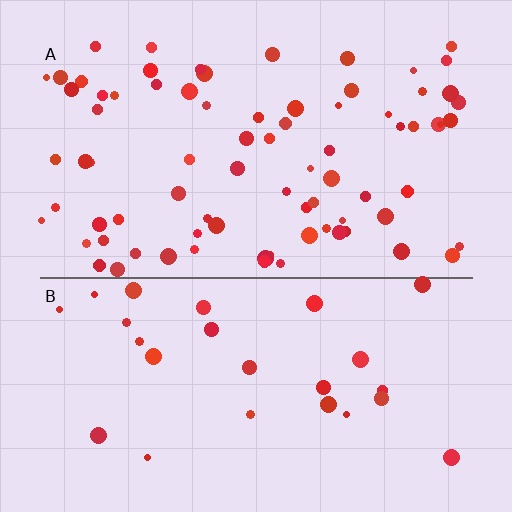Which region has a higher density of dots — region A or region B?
A (the top).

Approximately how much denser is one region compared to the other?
Approximately 3.0× — region A over region B.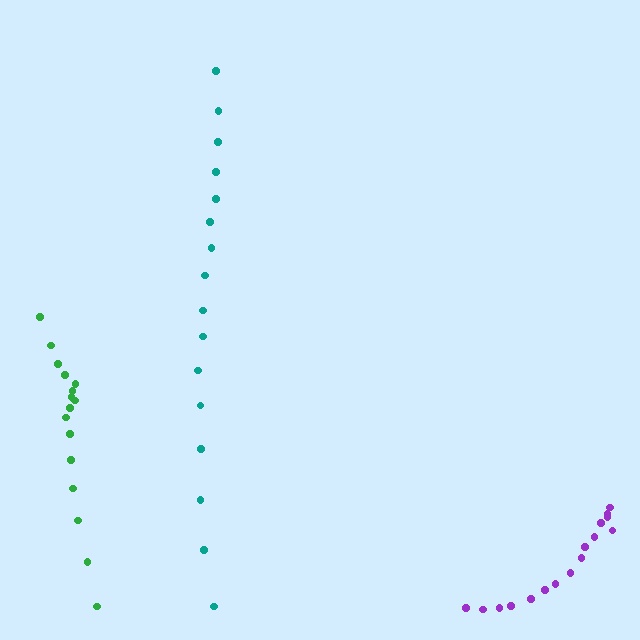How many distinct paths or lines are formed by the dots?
There are 3 distinct paths.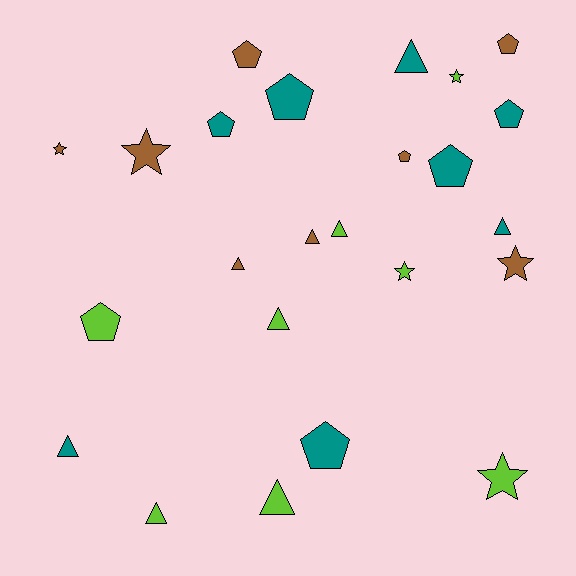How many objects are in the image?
There are 24 objects.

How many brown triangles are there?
There are 2 brown triangles.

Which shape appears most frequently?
Triangle, with 9 objects.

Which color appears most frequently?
Teal, with 8 objects.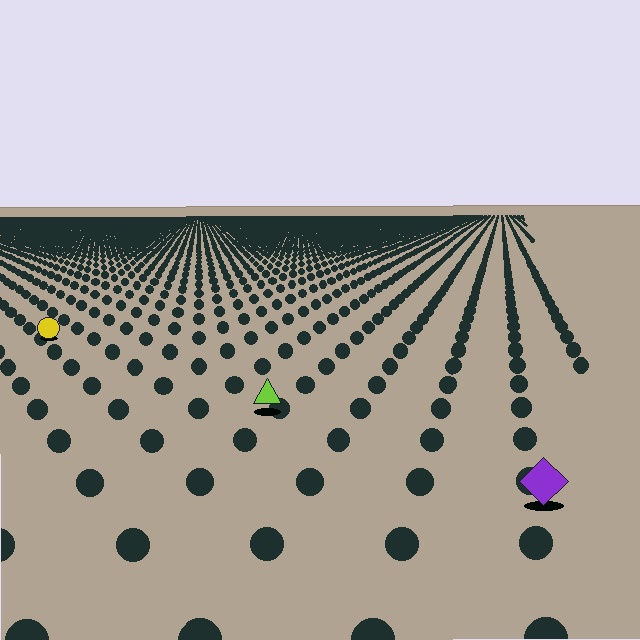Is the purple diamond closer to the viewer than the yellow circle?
Yes. The purple diamond is closer — you can tell from the texture gradient: the ground texture is coarser near it.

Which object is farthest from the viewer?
The yellow circle is farthest from the viewer. It appears smaller and the ground texture around it is denser.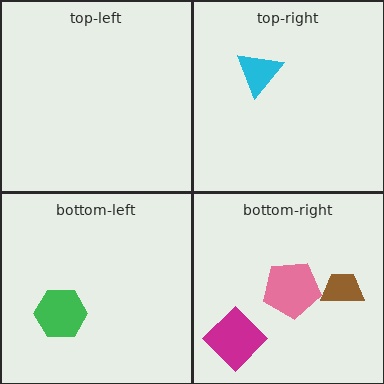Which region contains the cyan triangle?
The top-right region.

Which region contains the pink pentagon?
The bottom-right region.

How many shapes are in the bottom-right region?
3.